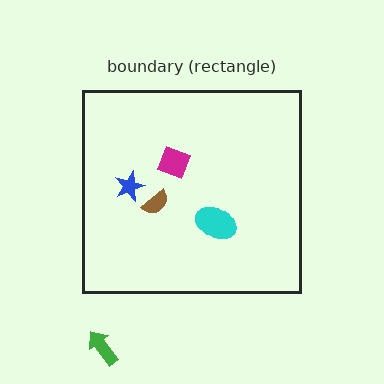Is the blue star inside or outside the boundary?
Inside.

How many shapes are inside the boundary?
4 inside, 1 outside.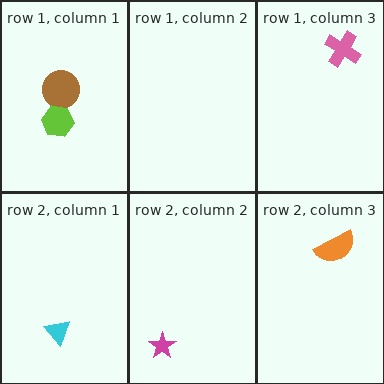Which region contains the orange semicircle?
The row 2, column 3 region.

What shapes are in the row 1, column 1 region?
The brown circle, the lime hexagon.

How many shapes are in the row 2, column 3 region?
1.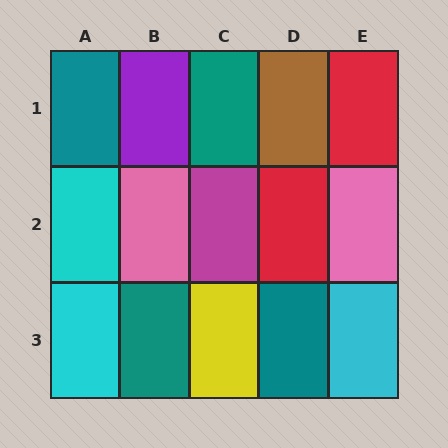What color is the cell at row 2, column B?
Pink.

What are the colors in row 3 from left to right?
Cyan, teal, yellow, teal, cyan.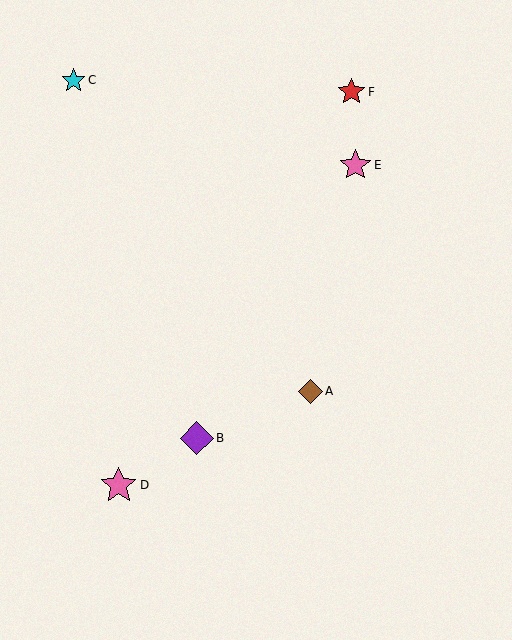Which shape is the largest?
The pink star (labeled D) is the largest.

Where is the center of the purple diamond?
The center of the purple diamond is at (197, 438).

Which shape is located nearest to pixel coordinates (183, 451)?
The purple diamond (labeled B) at (197, 438) is nearest to that location.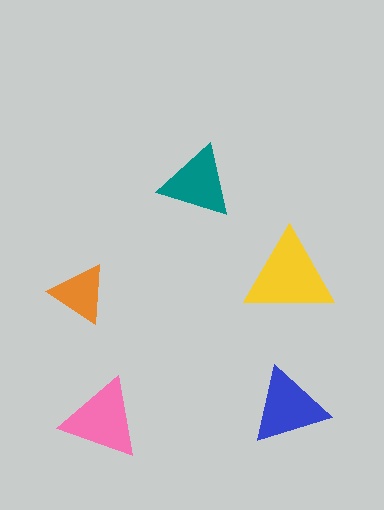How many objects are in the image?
There are 5 objects in the image.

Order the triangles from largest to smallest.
the yellow one, the pink one, the blue one, the teal one, the orange one.